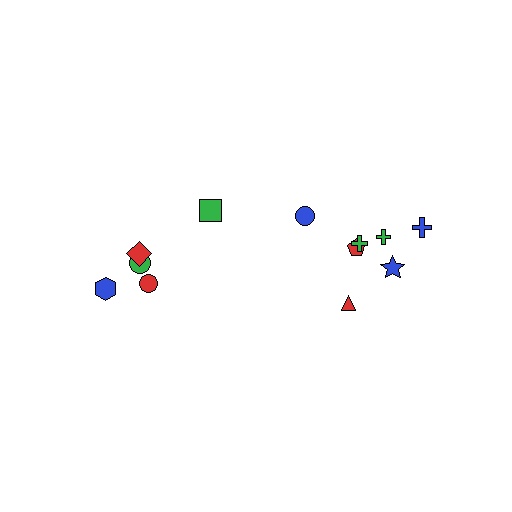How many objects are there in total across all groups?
There are 12 objects.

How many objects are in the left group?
There are 5 objects.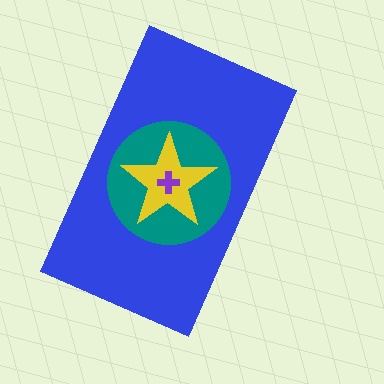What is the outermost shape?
The blue rectangle.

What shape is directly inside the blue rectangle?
The teal circle.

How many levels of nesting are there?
4.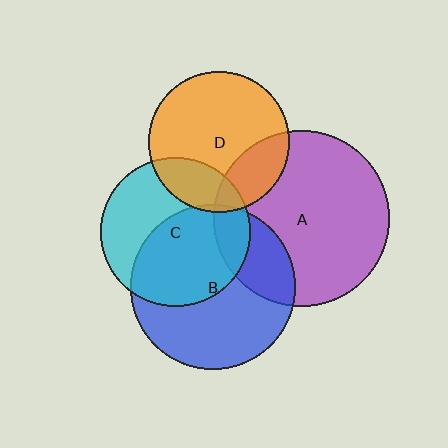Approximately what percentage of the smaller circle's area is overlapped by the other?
Approximately 25%.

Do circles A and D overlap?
Yes.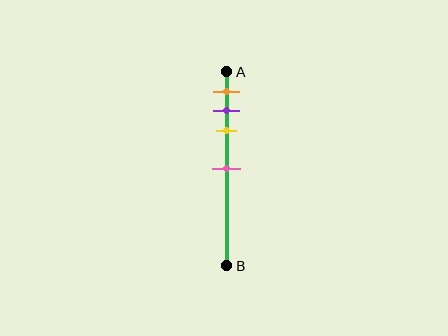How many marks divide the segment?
There are 4 marks dividing the segment.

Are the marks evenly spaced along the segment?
No, the marks are not evenly spaced.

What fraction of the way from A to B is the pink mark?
The pink mark is approximately 50% (0.5) of the way from A to B.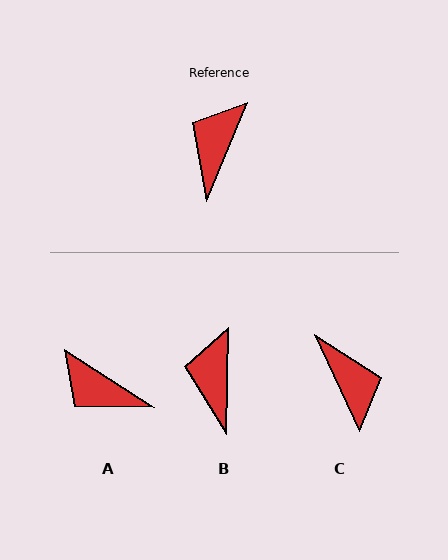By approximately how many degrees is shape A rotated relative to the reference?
Approximately 80 degrees counter-clockwise.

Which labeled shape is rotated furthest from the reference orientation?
C, about 133 degrees away.